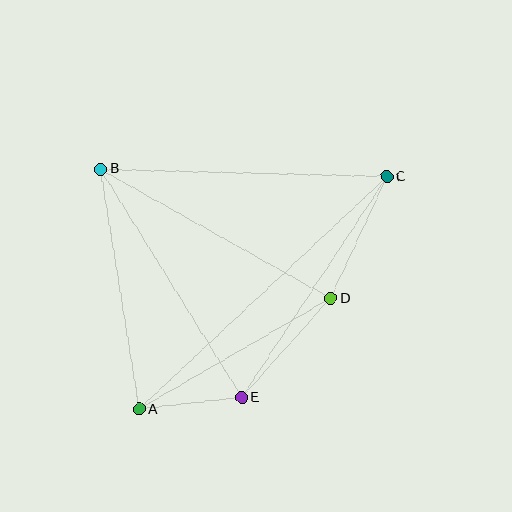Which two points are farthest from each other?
Points A and C are farthest from each other.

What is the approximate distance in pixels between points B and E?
The distance between B and E is approximately 268 pixels.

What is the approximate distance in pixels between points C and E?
The distance between C and E is approximately 264 pixels.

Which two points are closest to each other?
Points A and E are closest to each other.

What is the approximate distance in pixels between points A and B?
The distance between A and B is approximately 243 pixels.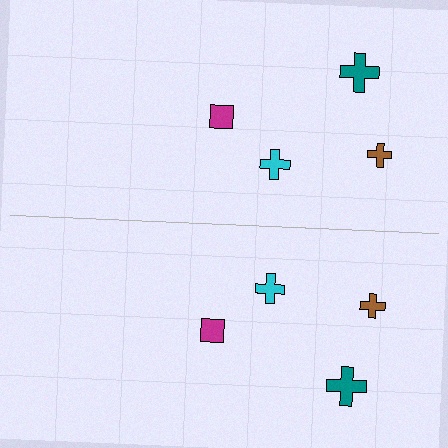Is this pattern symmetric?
Yes, this pattern has bilateral (reflection) symmetry.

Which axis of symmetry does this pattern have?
The pattern has a horizontal axis of symmetry running through the center of the image.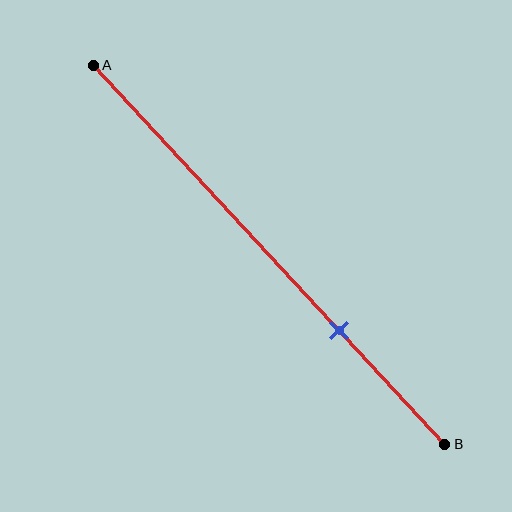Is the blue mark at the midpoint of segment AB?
No, the mark is at about 70% from A, not at the 50% midpoint.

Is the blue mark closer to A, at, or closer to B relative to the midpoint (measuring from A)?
The blue mark is closer to point B than the midpoint of segment AB.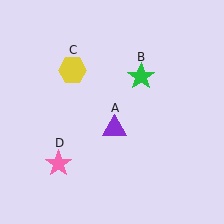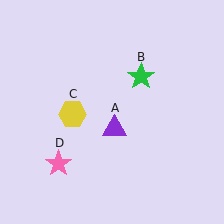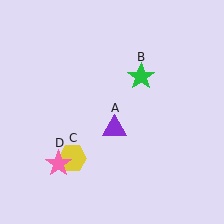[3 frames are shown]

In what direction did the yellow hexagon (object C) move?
The yellow hexagon (object C) moved down.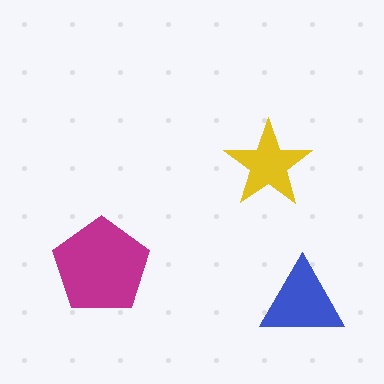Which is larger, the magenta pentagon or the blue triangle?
The magenta pentagon.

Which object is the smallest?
The yellow star.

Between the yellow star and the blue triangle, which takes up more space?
The blue triangle.